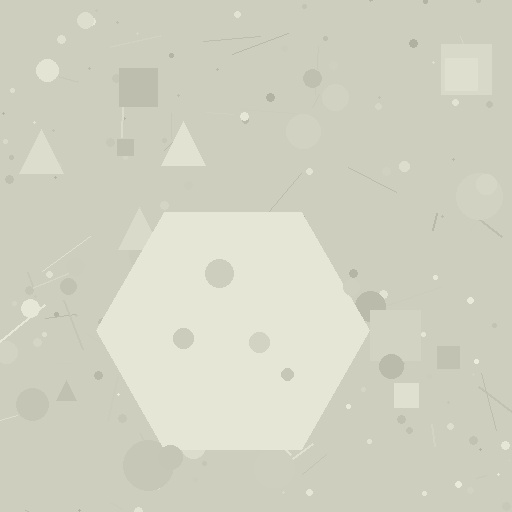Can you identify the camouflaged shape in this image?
The camouflaged shape is a hexagon.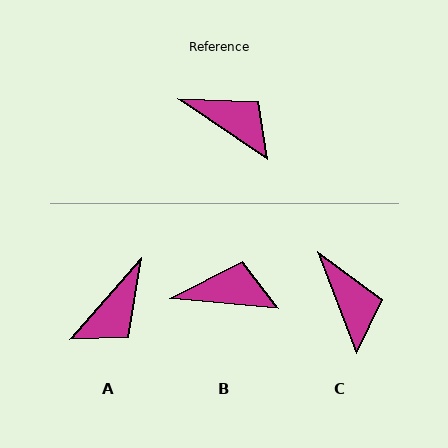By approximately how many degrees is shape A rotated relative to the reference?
Approximately 97 degrees clockwise.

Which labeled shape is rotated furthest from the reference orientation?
A, about 97 degrees away.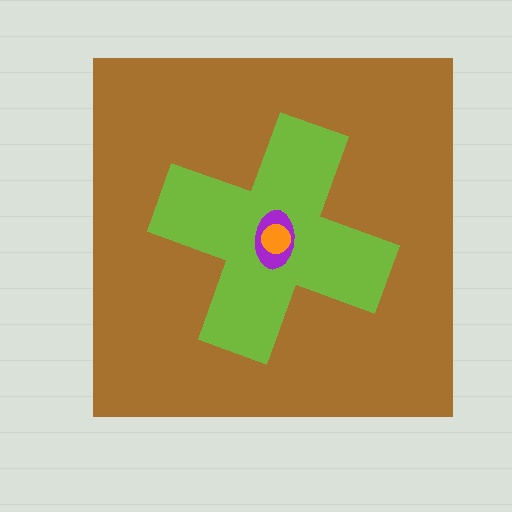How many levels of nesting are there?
4.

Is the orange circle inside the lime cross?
Yes.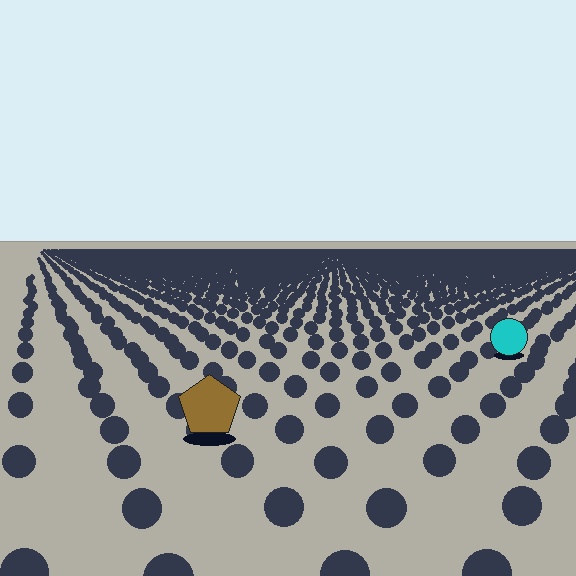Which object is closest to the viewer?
The brown pentagon is closest. The texture marks near it are larger and more spread out.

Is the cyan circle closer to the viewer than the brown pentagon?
No. The brown pentagon is closer — you can tell from the texture gradient: the ground texture is coarser near it.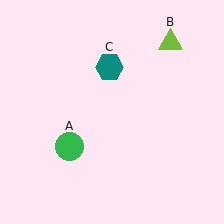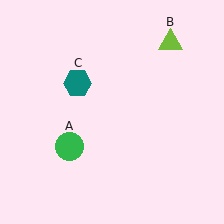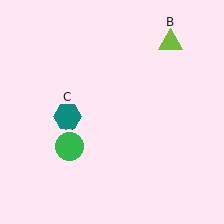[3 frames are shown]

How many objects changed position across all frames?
1 object changed position: teal hexagon (object C).